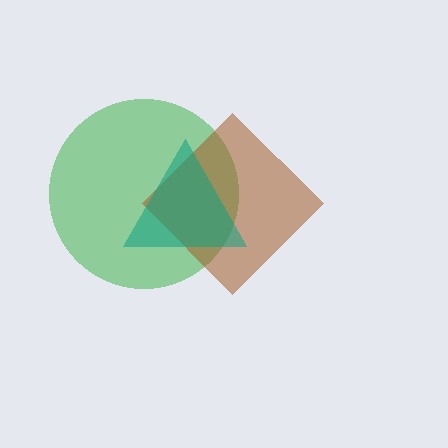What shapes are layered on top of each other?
The layered shapes are: a green circle, a brown diamond, a teal triangle.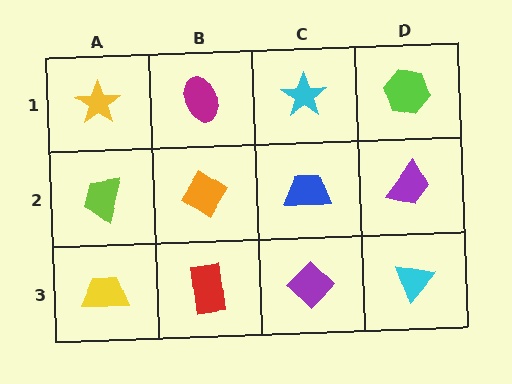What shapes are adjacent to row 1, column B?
An orange diamond (row 2, column B), a yellow star (row 1, column A), a cyan star (row 1, column C).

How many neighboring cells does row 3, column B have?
3.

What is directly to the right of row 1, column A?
A magenta ellipse.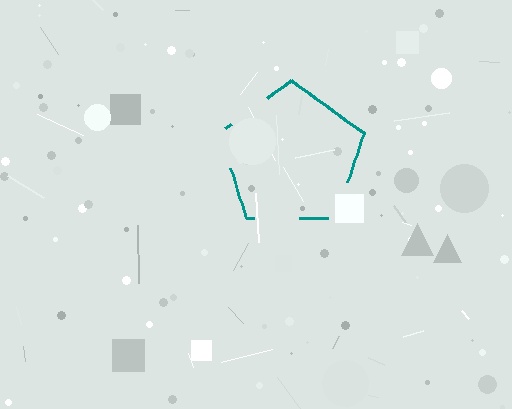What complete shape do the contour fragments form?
The contour fragments form a pentagon.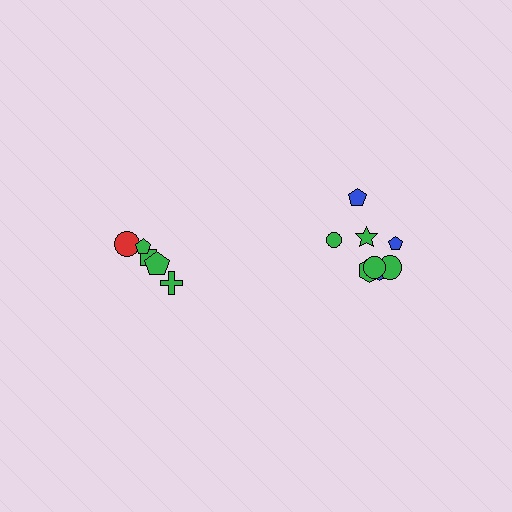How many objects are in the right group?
There are 8 objects.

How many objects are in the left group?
There are 5 objects.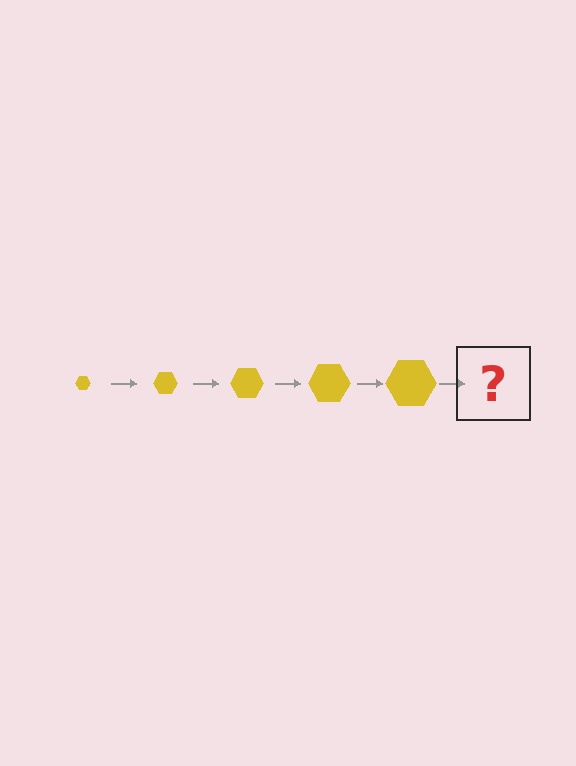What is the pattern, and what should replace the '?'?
The pattern is that the hexagon gets progressively larger each step. The '?' should be a yellow hexagon, larger than the previous one.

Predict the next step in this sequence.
The next step is a yellow hexagon, larger than the previous one.